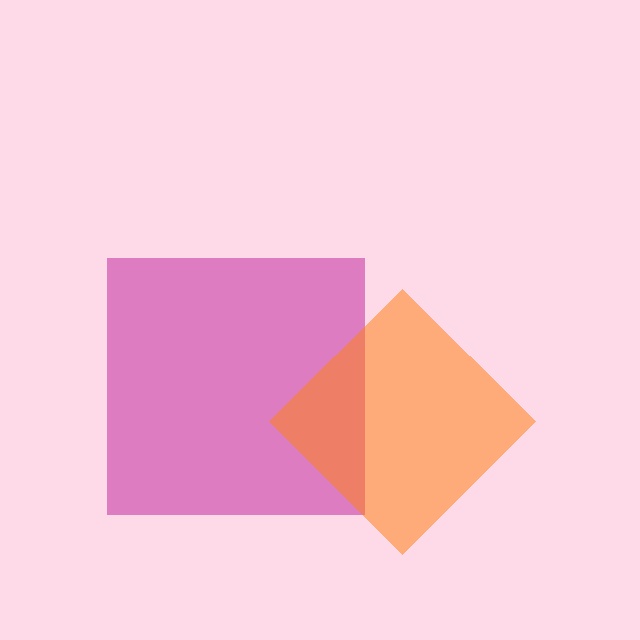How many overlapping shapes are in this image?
There are 2 overlapping shapes in the image.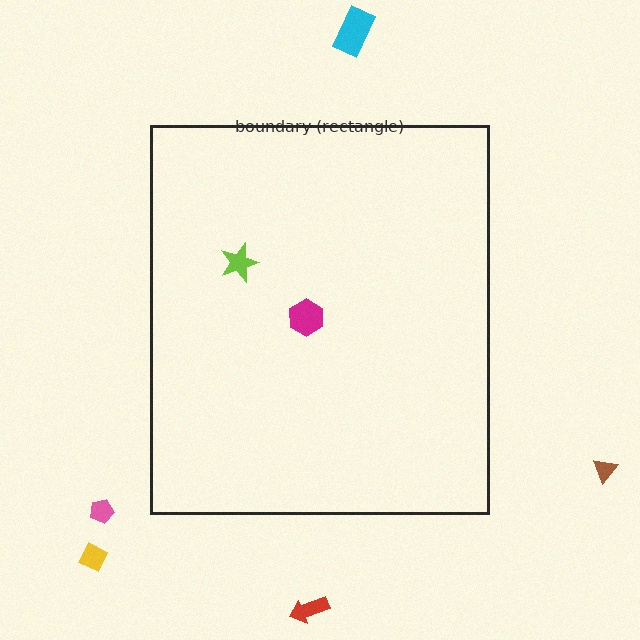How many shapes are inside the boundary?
2 inside, 5 outside.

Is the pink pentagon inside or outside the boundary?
Outside.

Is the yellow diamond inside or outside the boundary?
Outside.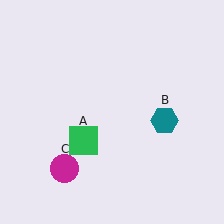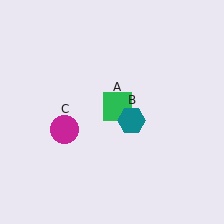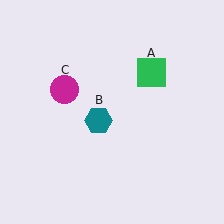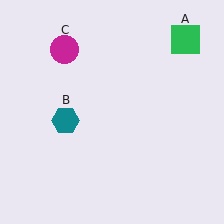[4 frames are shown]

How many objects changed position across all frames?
3 objects changed position: green square (object A), teal hexagon (object B), magenta circle (object C).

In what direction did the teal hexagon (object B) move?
The teal hexagon (object B) moved left.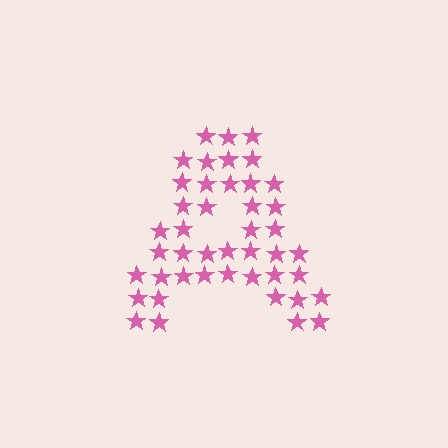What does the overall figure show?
The overall figure shows the letter A.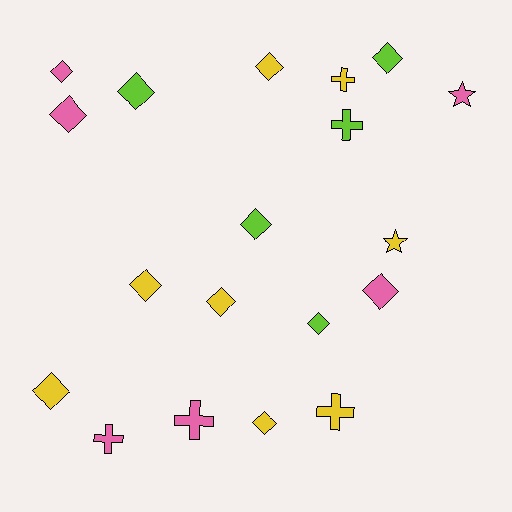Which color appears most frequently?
Yellow, with 8 objects.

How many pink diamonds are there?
There are 3 pink diamonds.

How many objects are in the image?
There are 19 objects.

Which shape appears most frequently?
Diamond, with 12 objects.